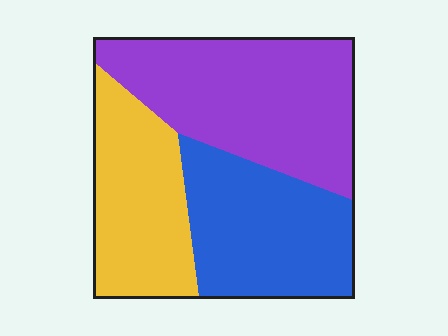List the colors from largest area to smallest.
From largest to smallest: purple, blue, yellow.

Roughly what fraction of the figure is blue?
Blue takes up about one third (1/3) of the figure.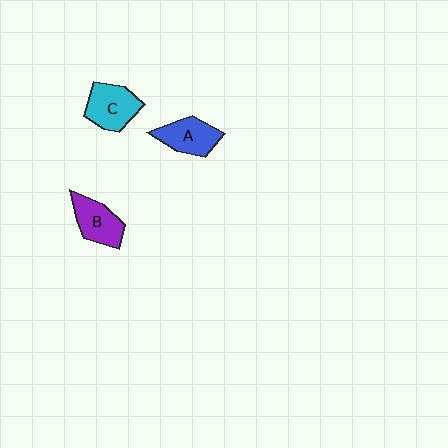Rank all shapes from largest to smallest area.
From largest to smallest: C (cyan), A (blue), B (purple).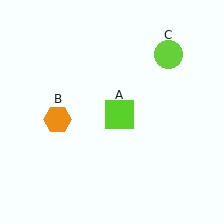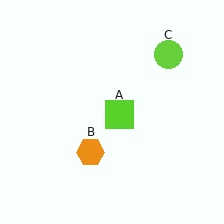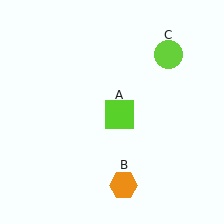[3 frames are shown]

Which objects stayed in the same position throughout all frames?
Lime square (object A) and lime circle (object C) remained stationary.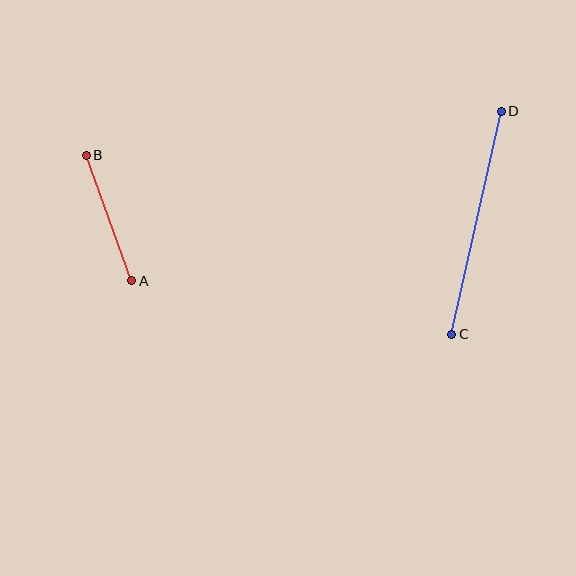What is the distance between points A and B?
The distance is approximately 134 pixels.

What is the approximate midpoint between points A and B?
The midpoint is at approximately (109, 218) pixels.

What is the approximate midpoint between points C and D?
The midpoint is at approximately (476, 223) pixels.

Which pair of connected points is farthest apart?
Points C and D are farthest apart.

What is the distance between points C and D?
The distance is approximately 229 pixels.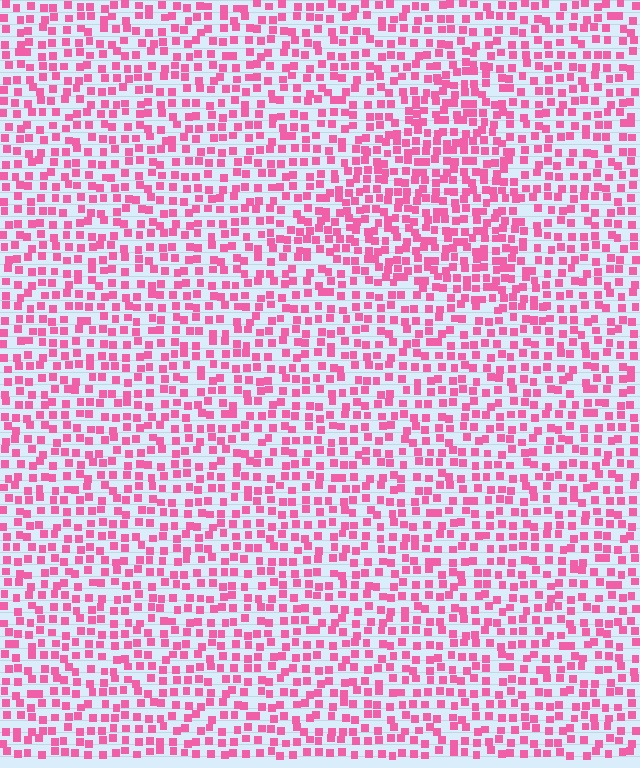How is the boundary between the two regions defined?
The boundary is defined by a change in element density (approximately 1.5x ratio). All elements are the same color, size, and shape.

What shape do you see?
I see a triangle.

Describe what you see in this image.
The image contains small pink elements arranged at two different densities. A triangle-shaped region is visible where the elements are more densely packed than the surrounding area.